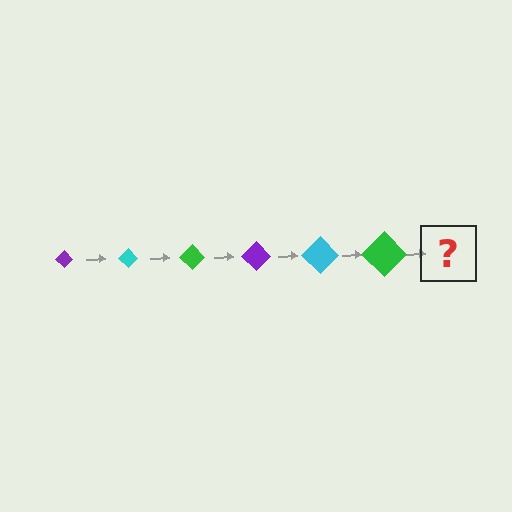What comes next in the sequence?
The next element should be a purple diamond, larger than the previous one.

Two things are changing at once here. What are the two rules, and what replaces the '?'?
The two rules are that the diamond grows larger each step and the color cycles through purple, cyan, and green. The '?' should be a purple diamond, larger than the previous one.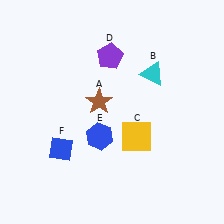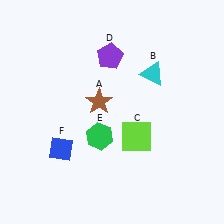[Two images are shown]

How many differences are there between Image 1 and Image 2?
There are 2 differences between the two images.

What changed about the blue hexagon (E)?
In Image 1, E is blue. In Image 2, it changed to green.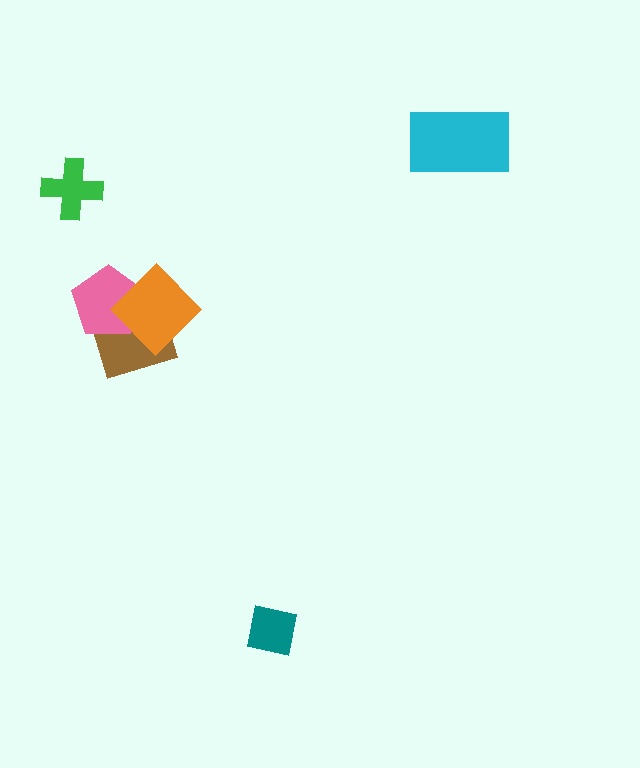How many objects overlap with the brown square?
2 objects overlap with the brown square.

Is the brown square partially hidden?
Yes, it is partially covered by another shape.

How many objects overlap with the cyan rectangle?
0 objects overlap with the cyan rectangle.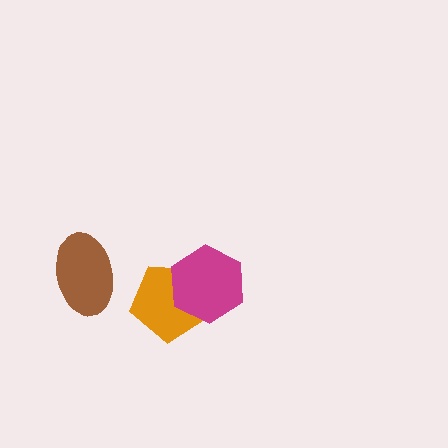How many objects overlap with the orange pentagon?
1 object overlaps with the orange pentagon.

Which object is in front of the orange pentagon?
The magenta hexagon is in front of the orange pentagon.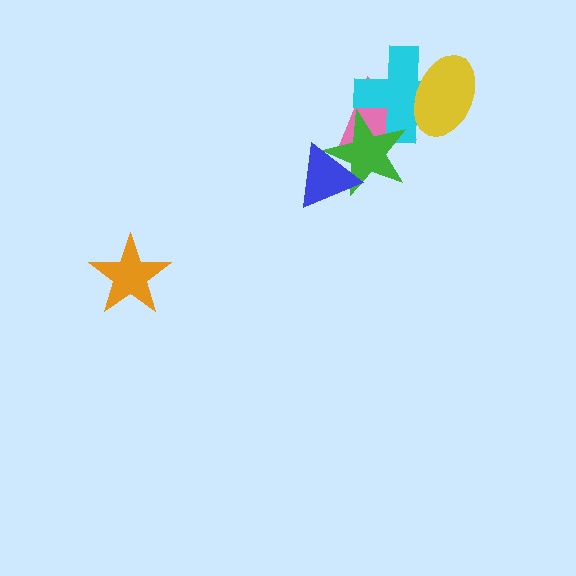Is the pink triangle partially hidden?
Yes, it is partially covered by another shape.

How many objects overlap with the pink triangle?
4 objects overlap with the pink triangle.